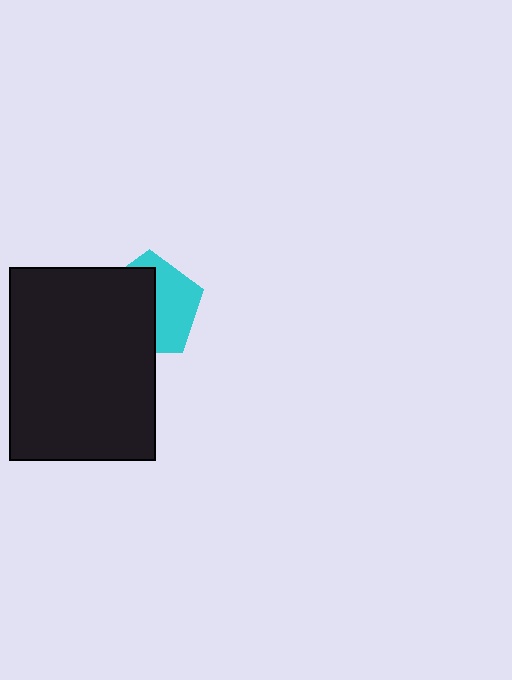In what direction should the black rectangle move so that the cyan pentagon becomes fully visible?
The black rectangle should move left. That is the shortest direction to clear the overlap and leave the cyan pentagon fully visible.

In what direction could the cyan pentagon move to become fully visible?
The cyan pentagon could move right. That would shift it out from behind the black rectangle entirely.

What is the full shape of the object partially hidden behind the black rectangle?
The partially hidden object is a cyan pentagon.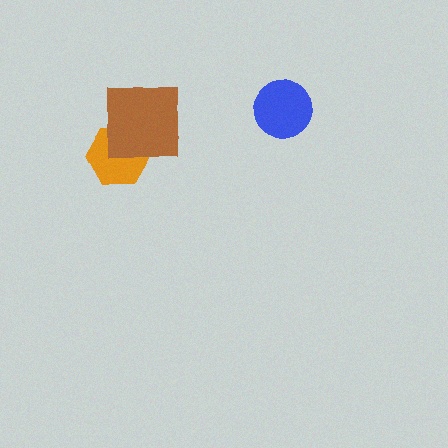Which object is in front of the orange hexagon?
The brown square is in front of the orange hexagon.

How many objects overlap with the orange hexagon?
1 object overlaps with the orange hexagon.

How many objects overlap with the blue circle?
0 objects overlap with the blue circle.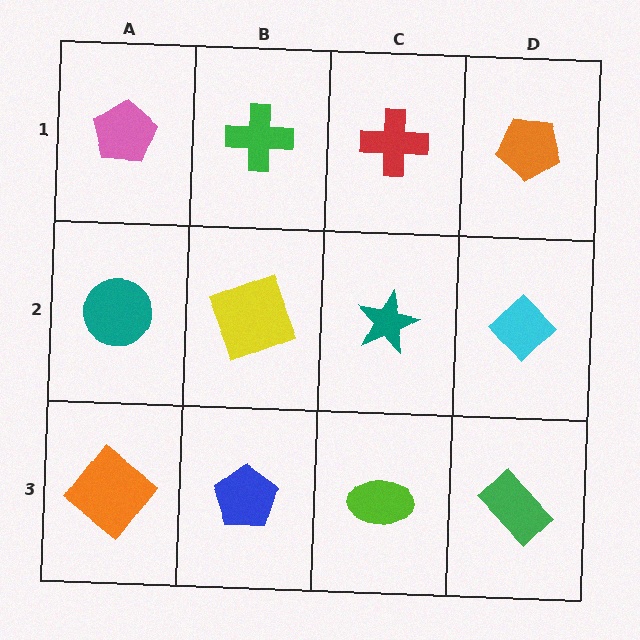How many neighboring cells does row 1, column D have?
2.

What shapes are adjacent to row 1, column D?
A cyan diamond (row 2, column D), a red cross (row 1, column C).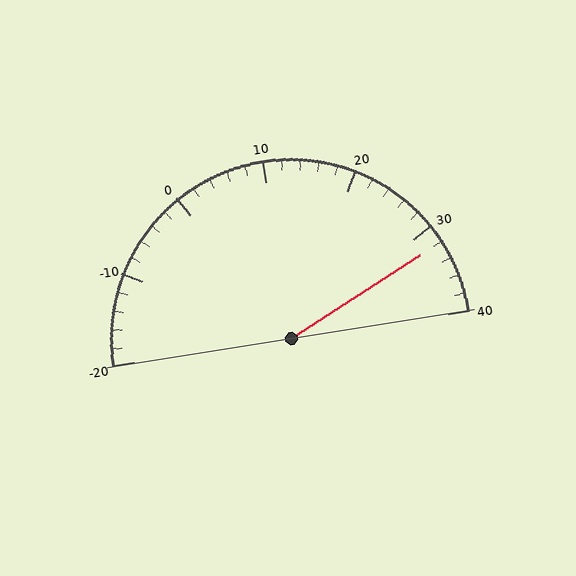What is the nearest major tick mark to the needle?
The nearest major tick mark is 30.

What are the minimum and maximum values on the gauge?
The gauge ranges from -20 to 40.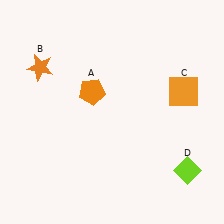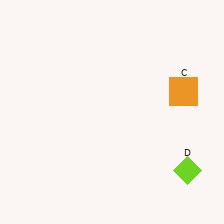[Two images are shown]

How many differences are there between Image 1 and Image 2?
There are 2 differences between the two images.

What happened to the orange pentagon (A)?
The orange pentagon (A) was removed in Image 2. It was in the top-left area of Image 1.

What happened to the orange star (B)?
The orange star (B) was removed in Image 2. It was in the top-left area of Image 1.